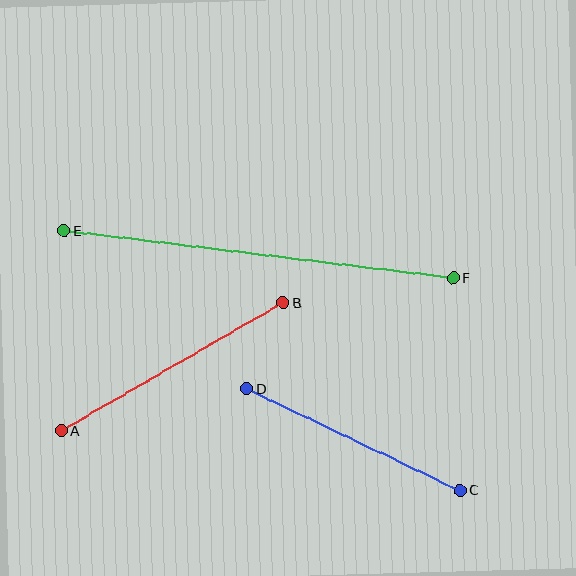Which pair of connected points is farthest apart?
Points E and F are farthest apart.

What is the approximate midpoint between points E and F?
The midpoint is at approximately (259, 254) pixels.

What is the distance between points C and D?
The distance is approximately 236 pixels.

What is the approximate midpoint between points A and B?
The midpoint is at approximately (172, 367) pixels.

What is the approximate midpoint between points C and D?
The midpoint is at approximately (353, 440) pixels.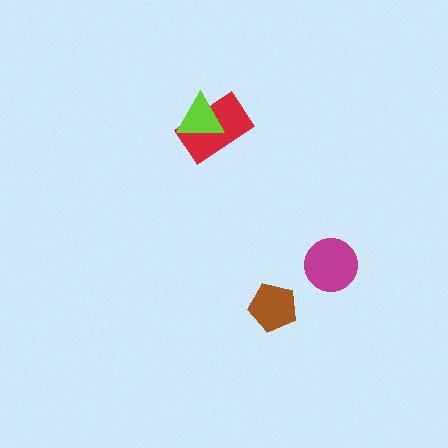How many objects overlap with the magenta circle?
0 objects overlap with the magenta circle.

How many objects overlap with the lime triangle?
1 object overlaps with the lime triangle.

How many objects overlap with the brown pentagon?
0 objects overlap with the brown pentagon.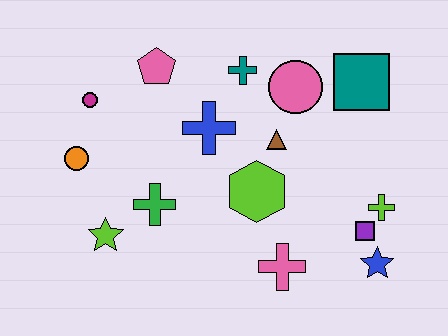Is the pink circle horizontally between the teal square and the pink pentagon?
Yes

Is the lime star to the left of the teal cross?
Yes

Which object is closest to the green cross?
The lime star is closest to the green cross.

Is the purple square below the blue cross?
Yes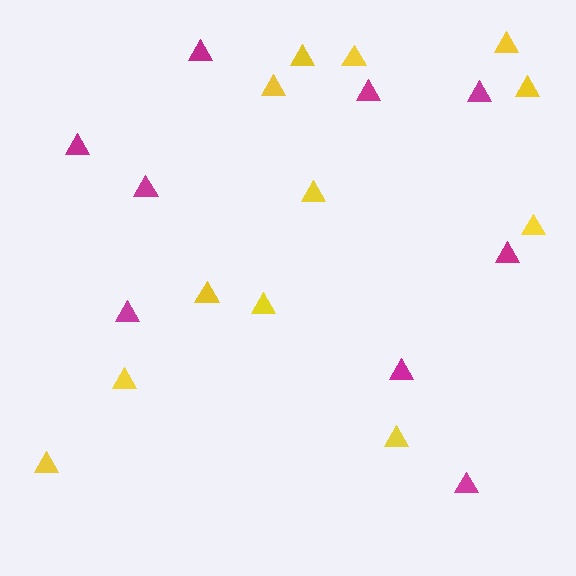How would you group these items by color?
There are 2 groups: one group of magenta triangles (9) and one group of yellow triangles (12).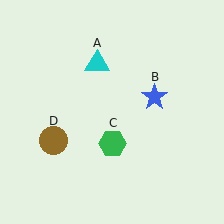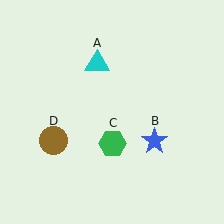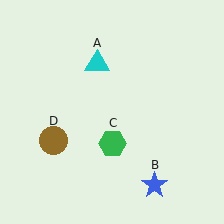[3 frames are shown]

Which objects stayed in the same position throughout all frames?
Cyan triangle (object A) and green hexagon (object C) and brown circle (object D) remained stationary.